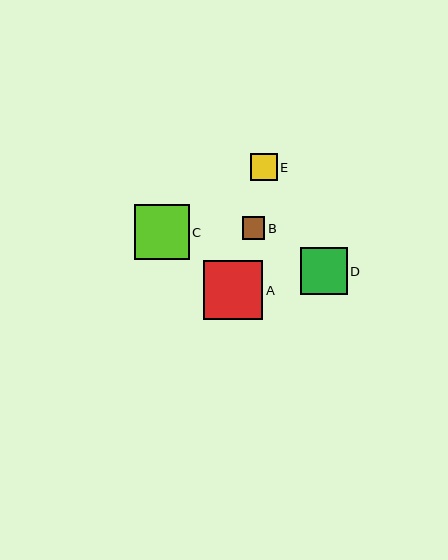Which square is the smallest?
Square B is the smallest with a size of approximately 22 pixels.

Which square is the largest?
Square A is the largest with a size of approximately 59 pixels.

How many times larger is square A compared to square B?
Square A is approximately 2.7 times the size of square B.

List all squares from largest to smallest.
From largest to smallest: A, C, D, E, B.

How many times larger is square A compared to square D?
Square A is approximately 1.3 times the size of square D.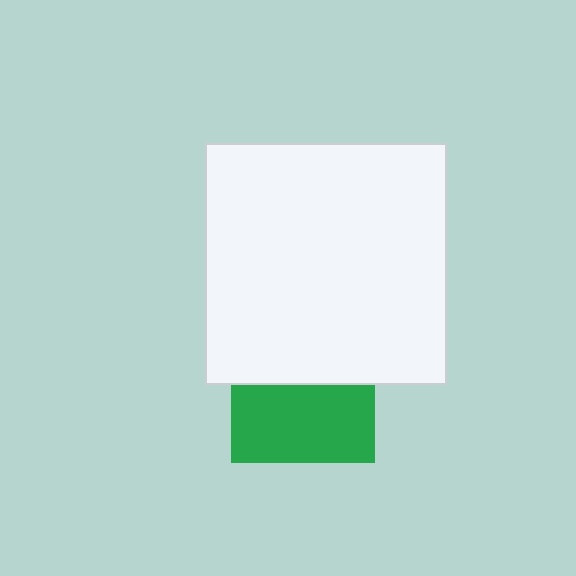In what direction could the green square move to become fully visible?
The green square could move down. That would shift it out from behind the white square entirely.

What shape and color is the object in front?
The object in front is a white square.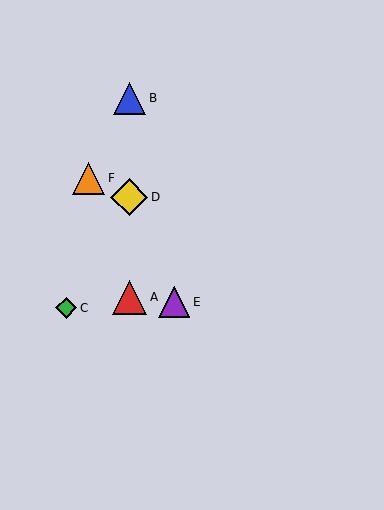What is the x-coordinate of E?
Object E is at x≈174.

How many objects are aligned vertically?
3 objects (A, B, D) are aligned vertically.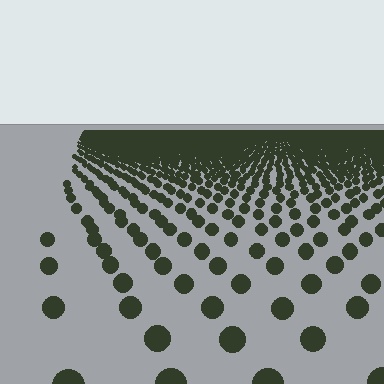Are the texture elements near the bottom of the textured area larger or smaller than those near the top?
Larger. Near the bottom, elements are closer to the viewer and appear at a bigger on-screen size.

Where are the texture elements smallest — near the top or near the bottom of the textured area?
Near the top.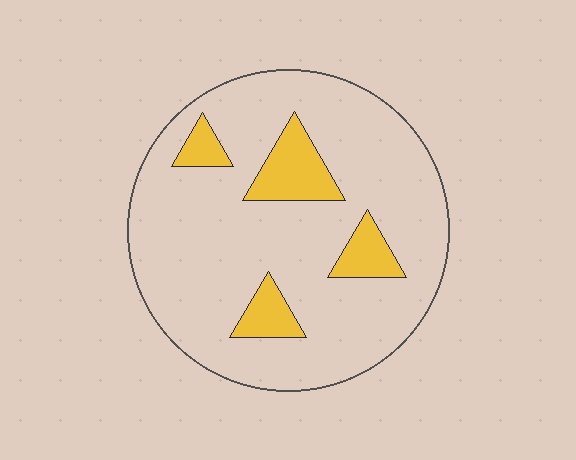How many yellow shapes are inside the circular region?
4.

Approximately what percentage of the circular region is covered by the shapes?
Approximately 15%.